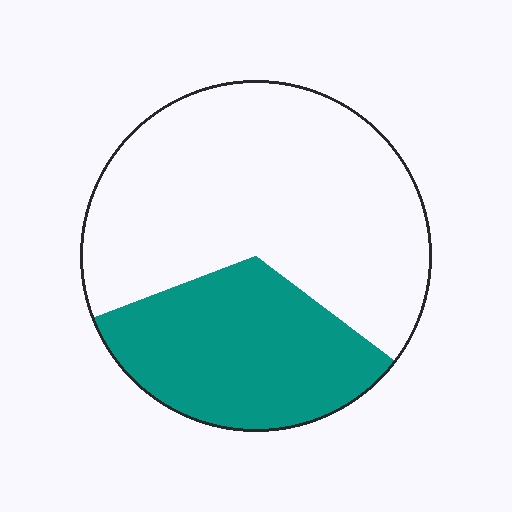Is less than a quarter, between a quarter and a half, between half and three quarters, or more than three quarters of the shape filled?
Between a quarter and a half.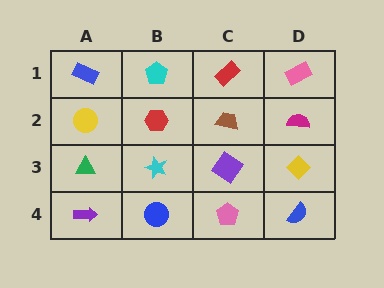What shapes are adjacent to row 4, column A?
A green triangle (row 3, column A), a blue circle (row 4, column B).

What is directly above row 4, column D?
A yellow diamond.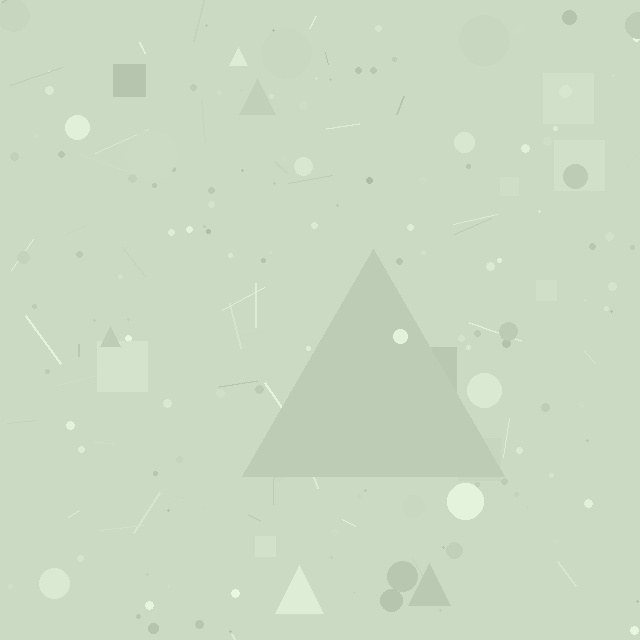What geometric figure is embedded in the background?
A triangle is embedded in the background.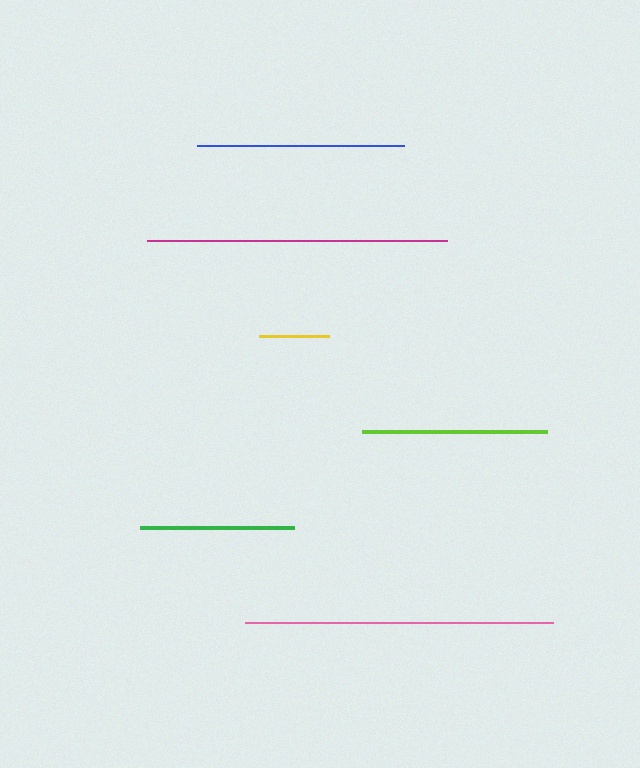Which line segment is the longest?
The pink line is the longest at approximately 308 pixels.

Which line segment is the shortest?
The yellow line is the shortest at approximately 70 pixels.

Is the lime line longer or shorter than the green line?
The lime line is longer than the green line.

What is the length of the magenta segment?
The magenta segment is approximately 301 pixels long.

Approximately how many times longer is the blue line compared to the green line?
The blue line is approximately 1.3 times the length of the green line.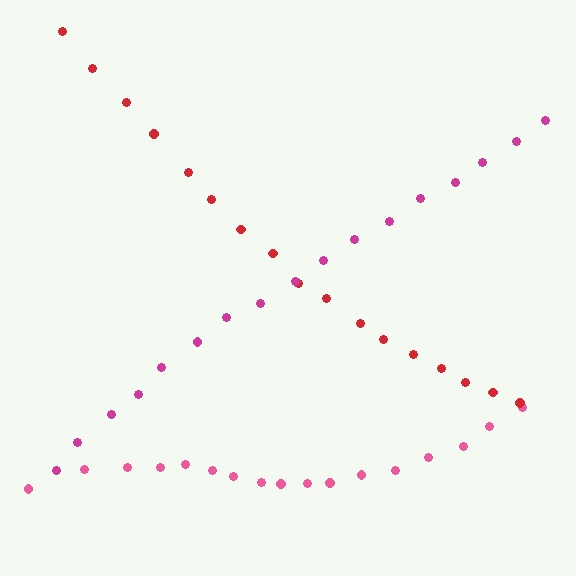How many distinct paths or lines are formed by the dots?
There are 3 distinct paths.